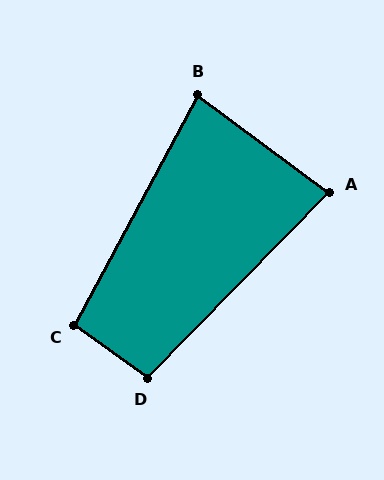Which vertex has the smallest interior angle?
B, at approximately 82 degrees.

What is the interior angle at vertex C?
Approximately 98 degrees (obtuse).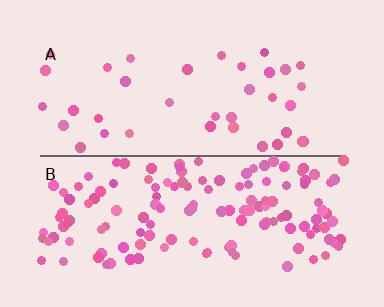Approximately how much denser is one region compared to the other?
Approximately 3.7× — region B over region A.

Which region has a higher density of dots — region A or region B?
B (the bottom).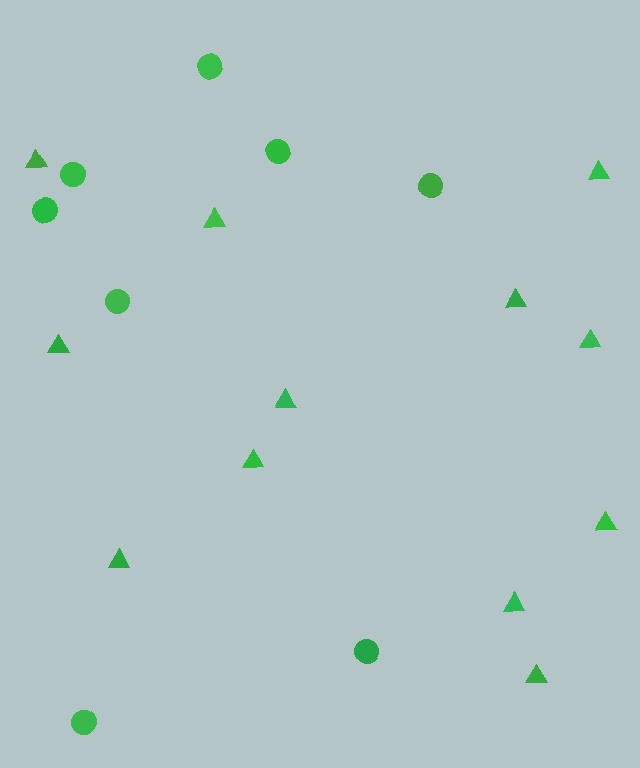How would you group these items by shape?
There are 2 groups: one group of triangles (12) and one group of circles (8).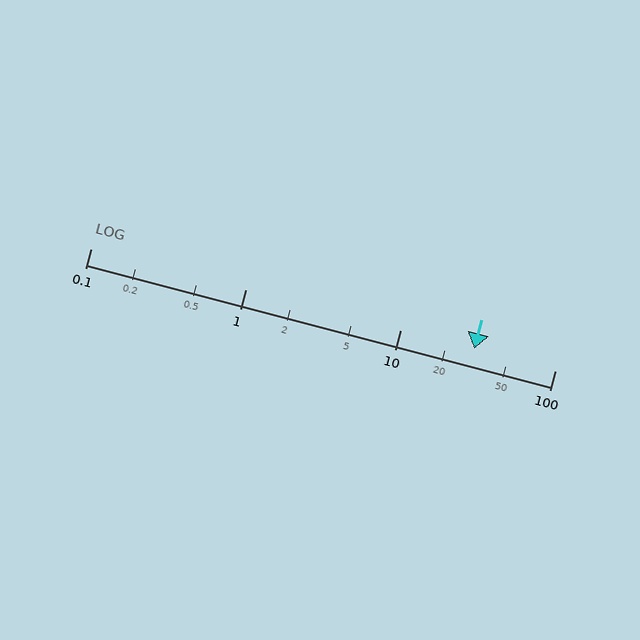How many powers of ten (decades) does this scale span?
The scale spans 3 decades, from 0.1 to 100.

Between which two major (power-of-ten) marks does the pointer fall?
The pointer is between 10 and 100.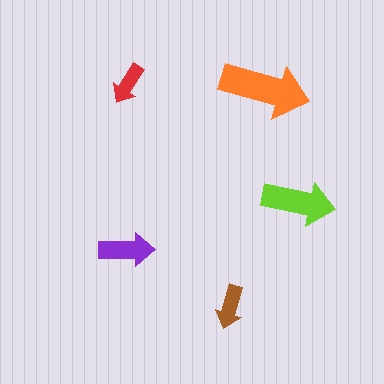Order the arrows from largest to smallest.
the orange one, the lime one, the purple one, the brown one, the red one.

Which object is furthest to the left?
The purple arrow is leftmost.